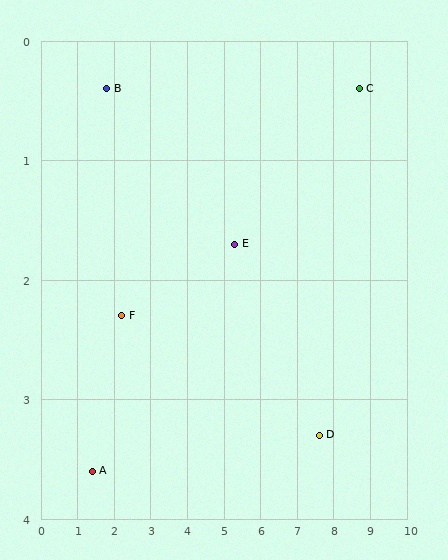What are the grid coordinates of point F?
Point F is at approximately (2.2, 2.3).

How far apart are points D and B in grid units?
Points D and B are about 6.5 grid units apart.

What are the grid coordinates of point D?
Point D is at approximately (7.6, 3.3).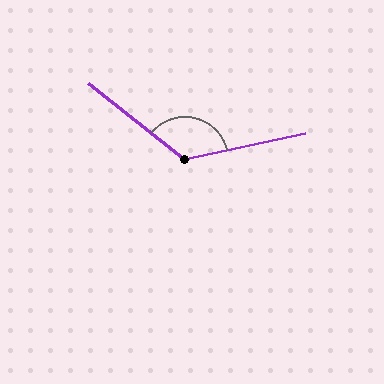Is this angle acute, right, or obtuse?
It is obtuse.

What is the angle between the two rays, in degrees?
Approximately 129 degrees.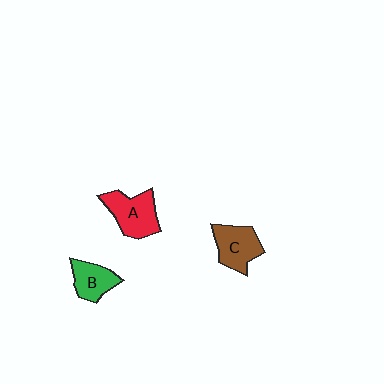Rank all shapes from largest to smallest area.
From largest to smallest: A (red), C (brown), B (green).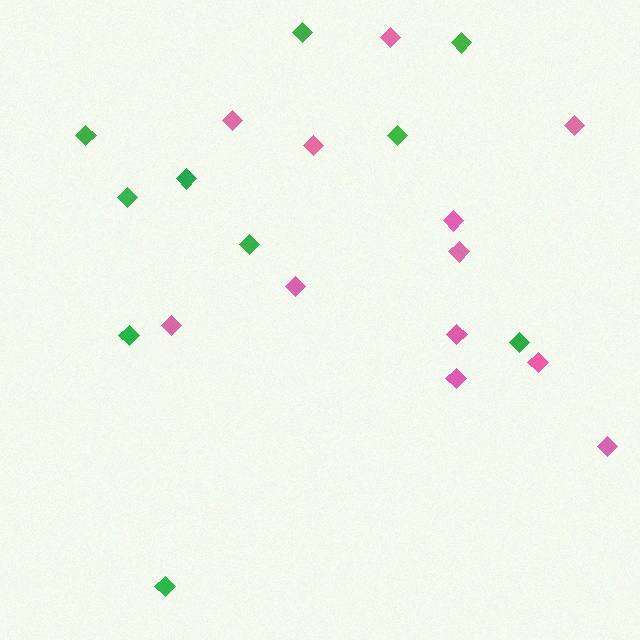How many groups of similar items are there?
There are 2 groups: one group of pink diamonds (12) and one group of green diamonds (10).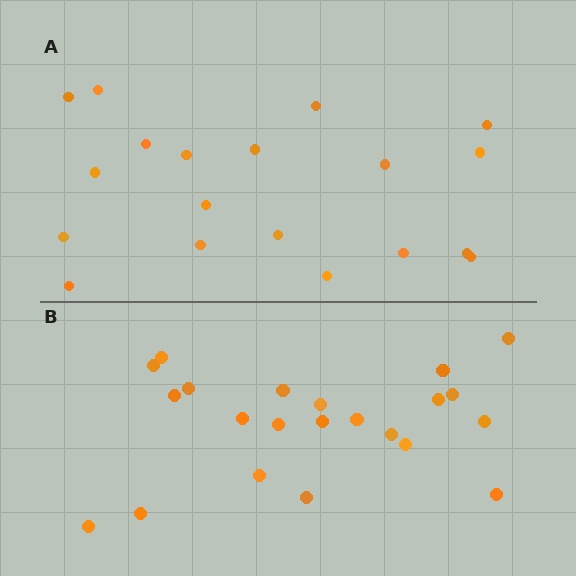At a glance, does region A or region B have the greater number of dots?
Region B (the bottom region) has more dots.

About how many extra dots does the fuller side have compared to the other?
Region B has just a few more — roughly 2 or 3 more dots than region A.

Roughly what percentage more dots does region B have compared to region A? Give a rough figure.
About 15% more.